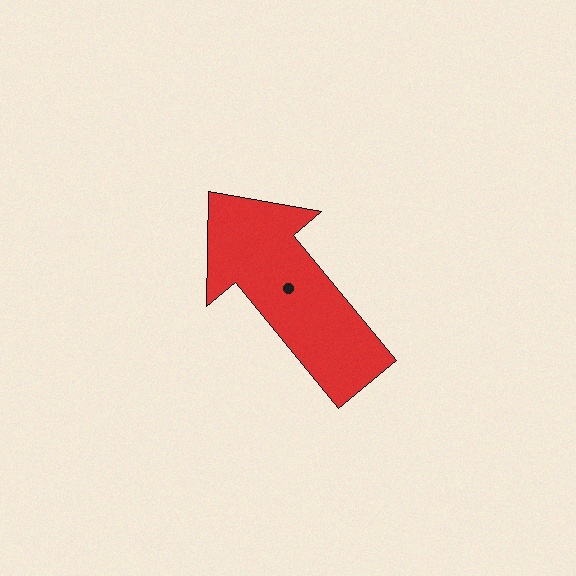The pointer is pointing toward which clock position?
Roughly 11 o'clock.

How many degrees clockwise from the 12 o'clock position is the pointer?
Approximately 320 degrees.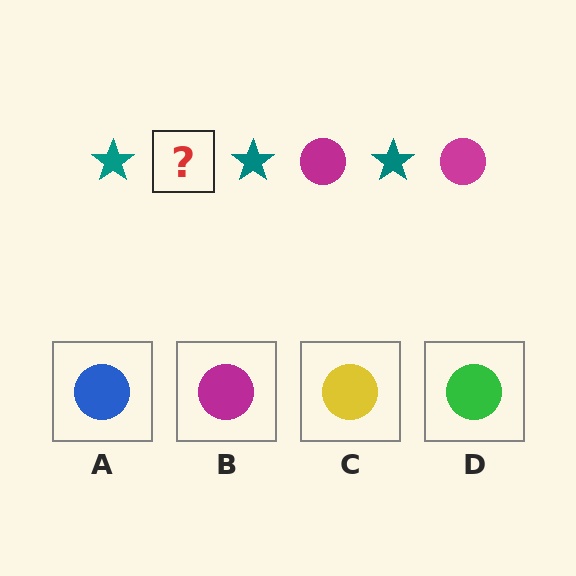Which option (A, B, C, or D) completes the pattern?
B.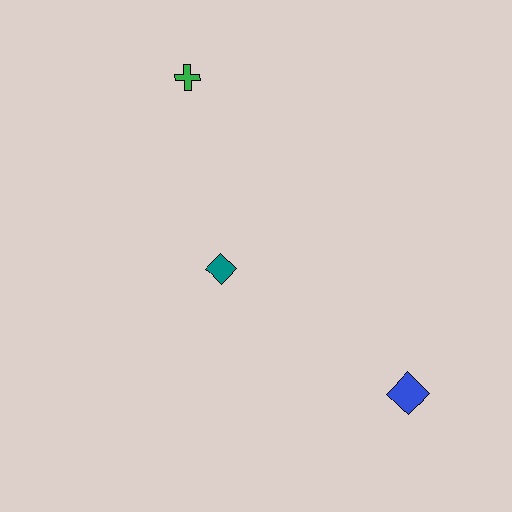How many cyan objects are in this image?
There are no cyan objects.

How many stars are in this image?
There are no stars.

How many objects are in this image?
There are 3 objects.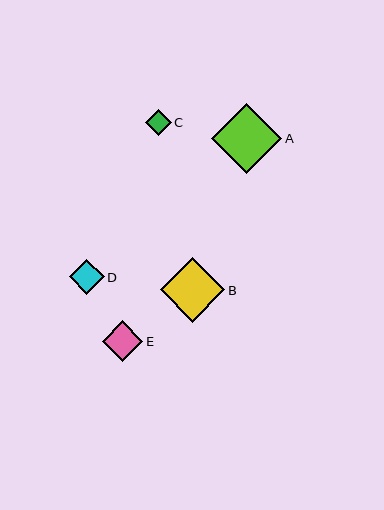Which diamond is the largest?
Diamond A is the largest with a size of approximately 70 pixels.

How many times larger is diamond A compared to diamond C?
Diamond A is approximately 2.7 times the size of diamond C.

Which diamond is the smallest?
Diamond C is the smallest with a size of approximately 26 pixels.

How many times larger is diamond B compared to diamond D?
Diamond B is approximately 1.9 times the size of diamond D.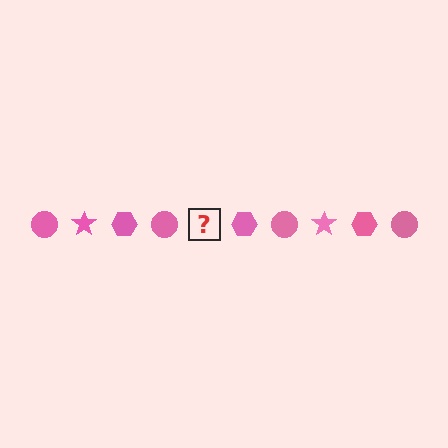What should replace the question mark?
The question mark should be replaced with a pink star.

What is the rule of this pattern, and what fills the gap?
The rule is that the pattern cycles through circle, star, hexagon shapes in pink. The gap should be filled with a pink star.